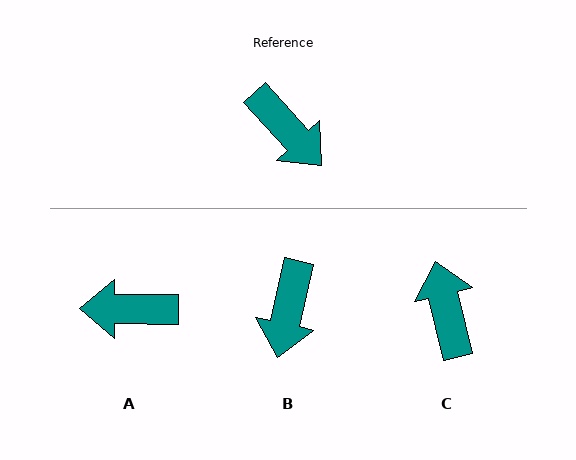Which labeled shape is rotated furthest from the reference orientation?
C, about 151 degrees away.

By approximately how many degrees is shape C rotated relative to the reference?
Approximately 151 degrees counter-clockwise.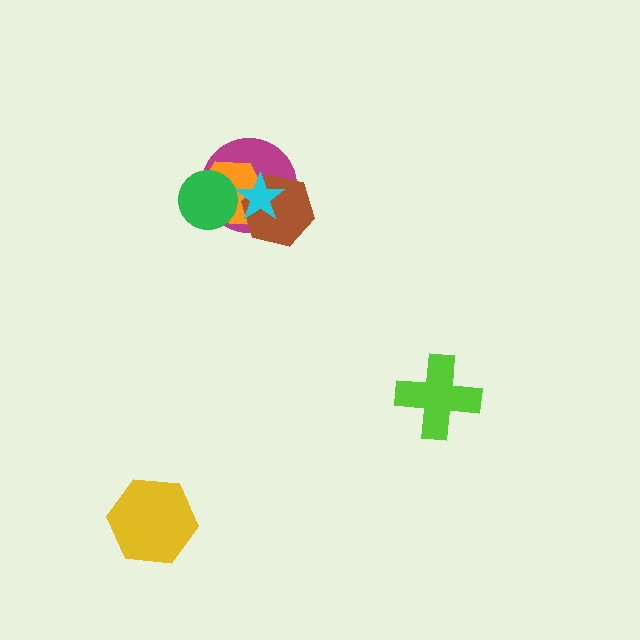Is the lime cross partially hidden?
No, no other shape covers it.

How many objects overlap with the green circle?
2 objects overlap with the green circle.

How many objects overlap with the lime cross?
0 objects overlap with the lime cross.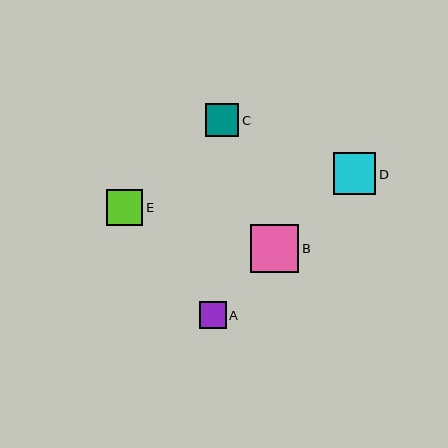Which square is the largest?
Square B is the largest with a size of approximately 48 pixels.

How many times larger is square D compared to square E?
Square D is approximately 1.2 times the size of square E.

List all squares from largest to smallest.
From largest to smallest: B, D, E, C, A.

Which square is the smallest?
Square A is the smallest with a size of approximately 27 pixels.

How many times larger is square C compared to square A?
Square C is approximately 1.2 times the size of square A.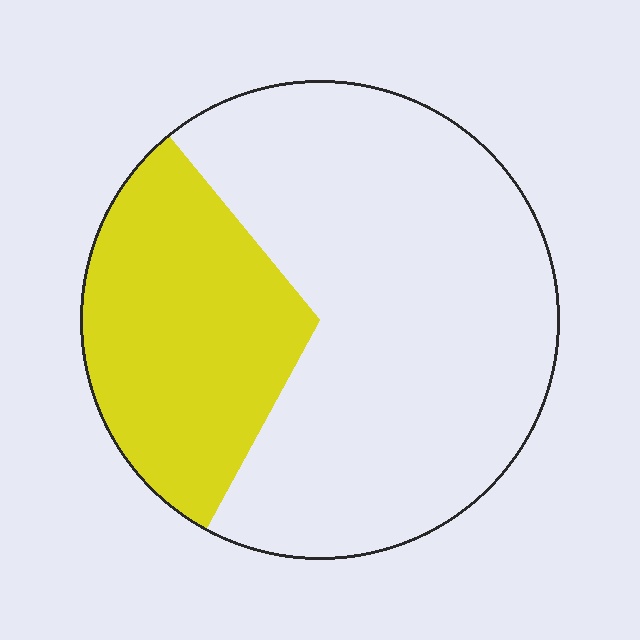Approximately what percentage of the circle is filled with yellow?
Approximately 30%.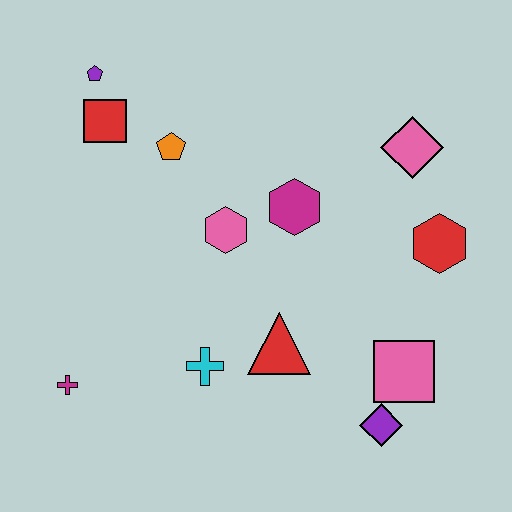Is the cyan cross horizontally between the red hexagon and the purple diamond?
No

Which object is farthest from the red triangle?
The purple pentagon is farthest from the red triangle.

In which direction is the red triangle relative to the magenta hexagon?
The red triangle is below the magenta hexagon.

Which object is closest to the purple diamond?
The pink square is closest to the purple diamond.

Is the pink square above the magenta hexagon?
No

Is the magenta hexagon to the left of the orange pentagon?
No